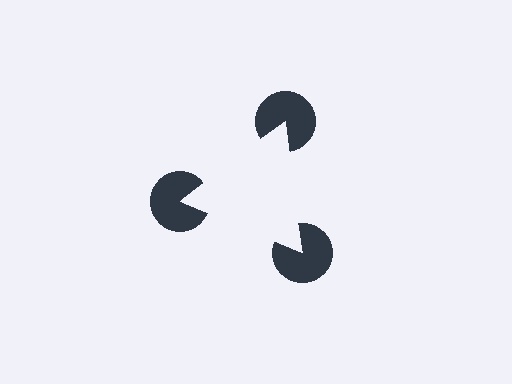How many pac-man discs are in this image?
There are 3 — one at each vertex of the illusory triangle.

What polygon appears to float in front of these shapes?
An illusory triangle — its edges are inferred from the aligned wedge cuts in the pac-man discs, not physically drawn.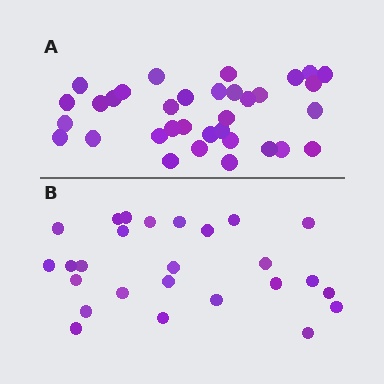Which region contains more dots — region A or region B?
Region A (the top region) has more dots.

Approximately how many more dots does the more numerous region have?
Region A has roughly 8 or so more dots than region B.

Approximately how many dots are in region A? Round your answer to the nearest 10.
About 30 dots. (The exact count is 34, which rounds to 30.)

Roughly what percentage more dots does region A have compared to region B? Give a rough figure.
About 30% more.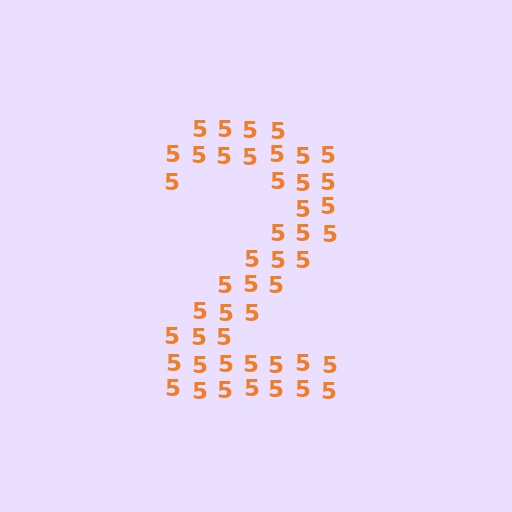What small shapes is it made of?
It is made of small digit 5's.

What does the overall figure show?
The overall figure shows the digit 2.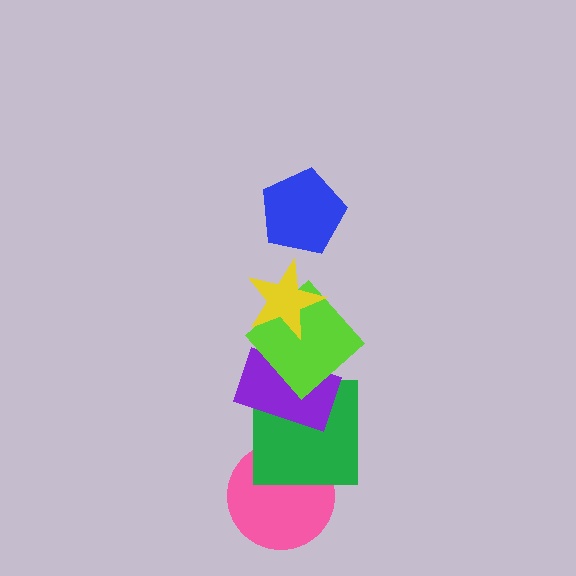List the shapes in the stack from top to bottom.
From top to bottom: the blue pentagon, the yellow star, the lime diamond, the purple rectangle, the green square, the pink circle.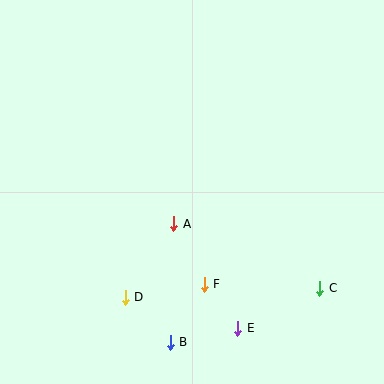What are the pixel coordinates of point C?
Point C is at (320, 288).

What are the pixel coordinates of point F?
Point F is at (204, 284).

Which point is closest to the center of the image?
Point A at (174, 224) is closest to the center.